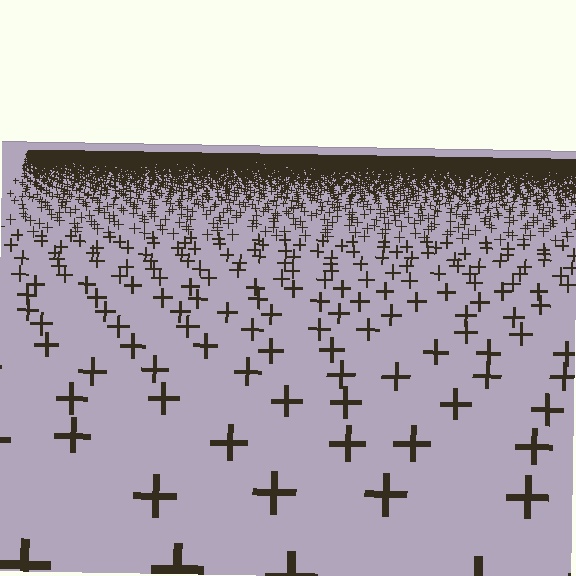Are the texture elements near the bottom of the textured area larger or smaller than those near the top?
Larger. Near the bottom, elements are closer to the viewer and appear at a bigger on-screen size.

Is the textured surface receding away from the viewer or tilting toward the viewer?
The surface is receding away from the viewer. Texture elements get smaller and denser toward the top.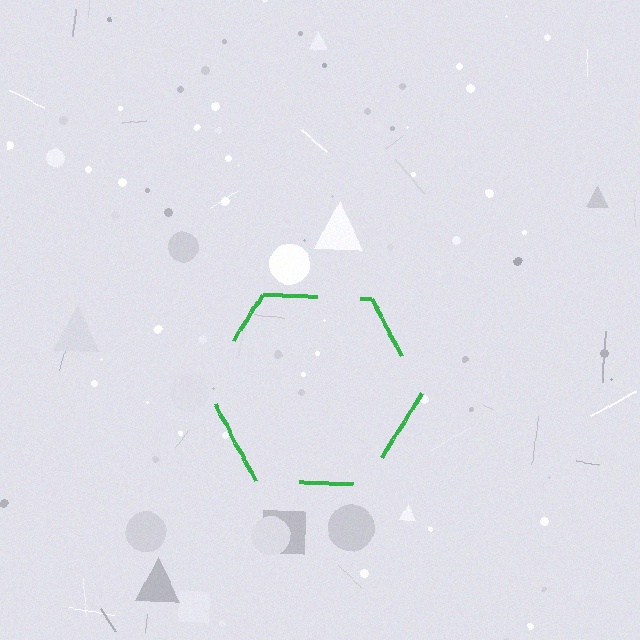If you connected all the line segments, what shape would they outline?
They would outline a hexagon.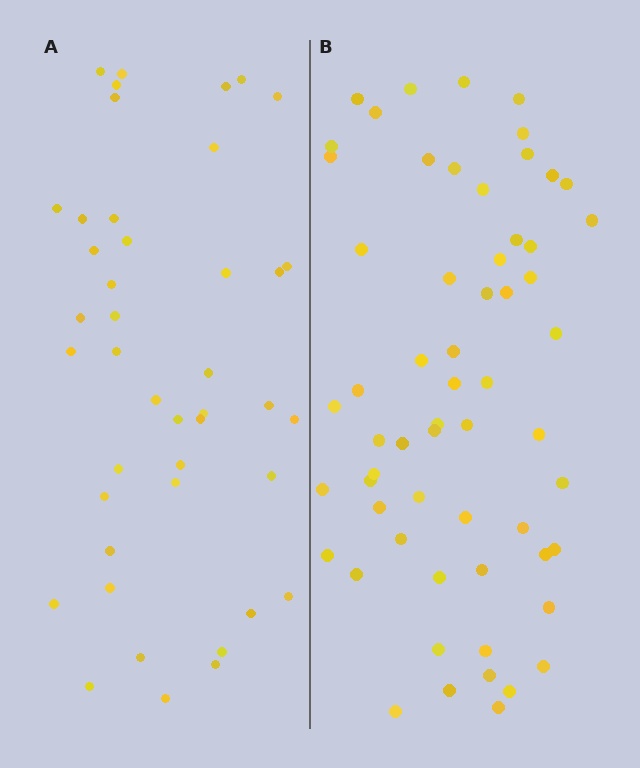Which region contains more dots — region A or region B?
Region B (the right region) has more dots.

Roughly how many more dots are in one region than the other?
Region B has approximately 15 more dots than region A.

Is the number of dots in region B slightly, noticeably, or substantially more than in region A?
Region B has noticeably more, but not dramatically so. The ratio is roughly 1.4 to 1.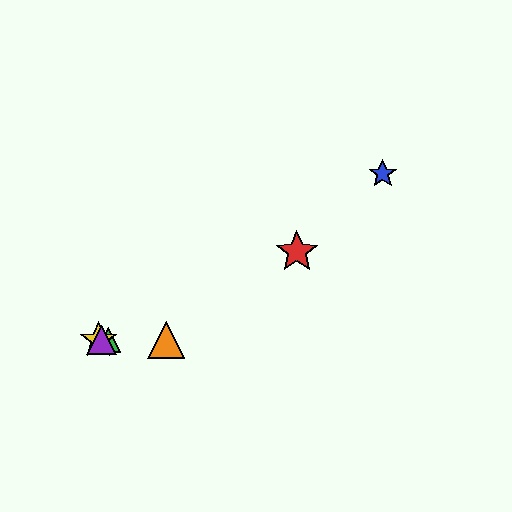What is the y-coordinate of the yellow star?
The yellow star is at y≈340.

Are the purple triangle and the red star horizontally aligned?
No, the purple triangle is at y≈340 and the red star is at y≈252.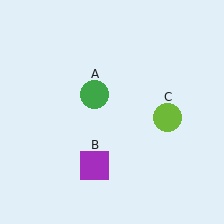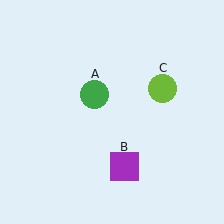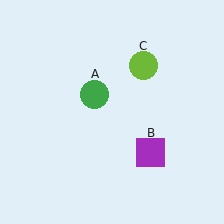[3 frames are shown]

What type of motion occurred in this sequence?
The purple square (object B), lime circle (object C) rotated counterclockwise around the center of the scene.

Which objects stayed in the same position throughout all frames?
Green circle (object A) remained stationary.